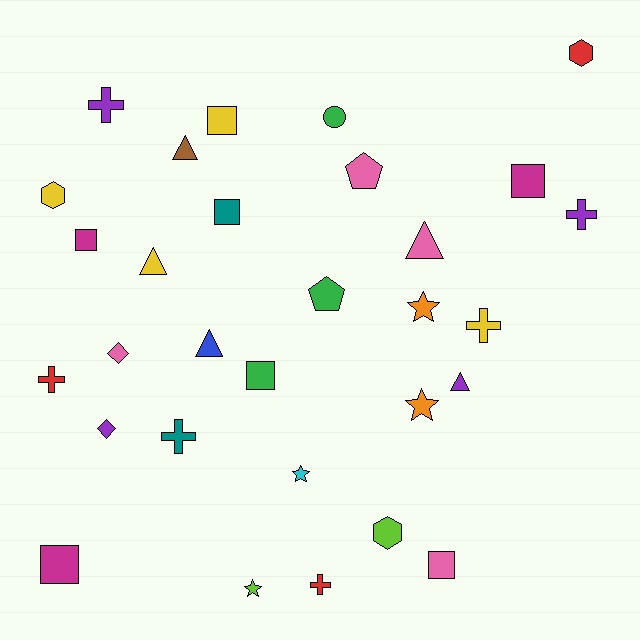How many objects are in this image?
There are 30 objects.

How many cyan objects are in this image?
There is 1 cyan object.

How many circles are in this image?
There is 1 circle.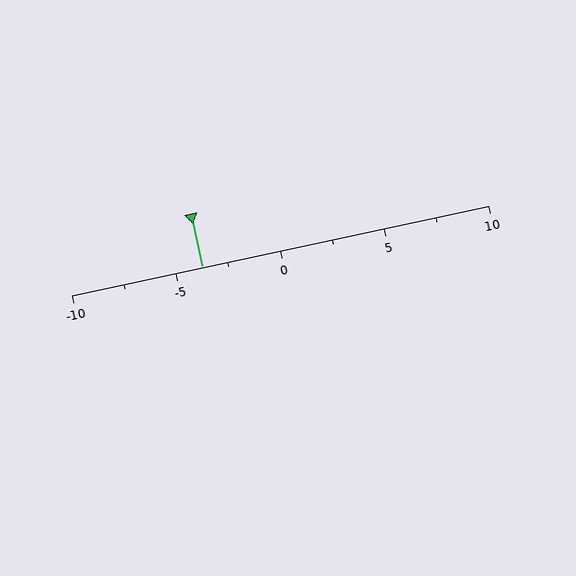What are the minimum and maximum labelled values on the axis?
The axis runs from -10 to 10.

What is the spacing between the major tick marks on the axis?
The major ticks are spaced 5 apart.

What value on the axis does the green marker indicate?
The marker indicates approximately -3.8.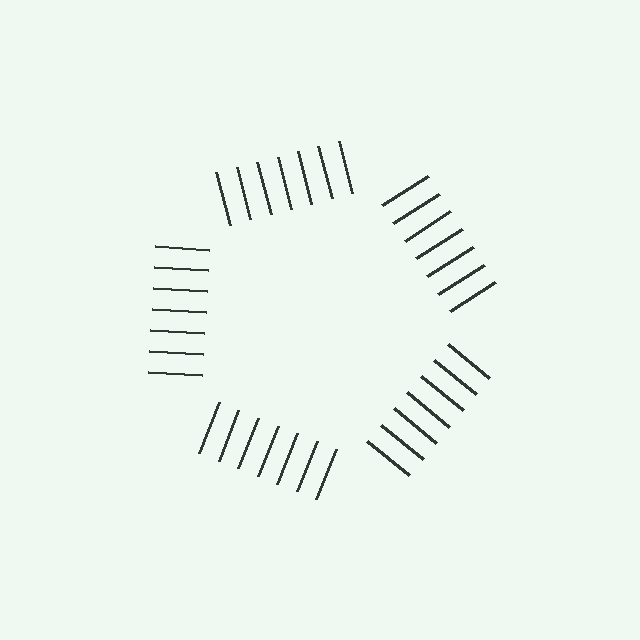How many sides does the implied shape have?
5 sides — the line-ends trace a pentagon.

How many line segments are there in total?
35 — 7 along each of the 5 edges.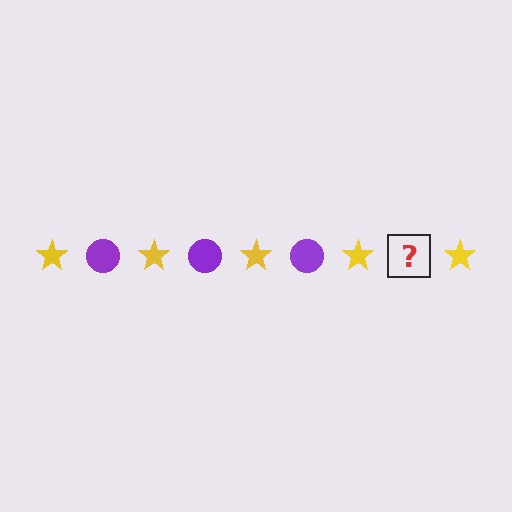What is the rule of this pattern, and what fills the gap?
The rule is that the pattern alternates between yellow star and purple circle. The gap should be filled with a purple circle.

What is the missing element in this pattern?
The missing element is a purple circle.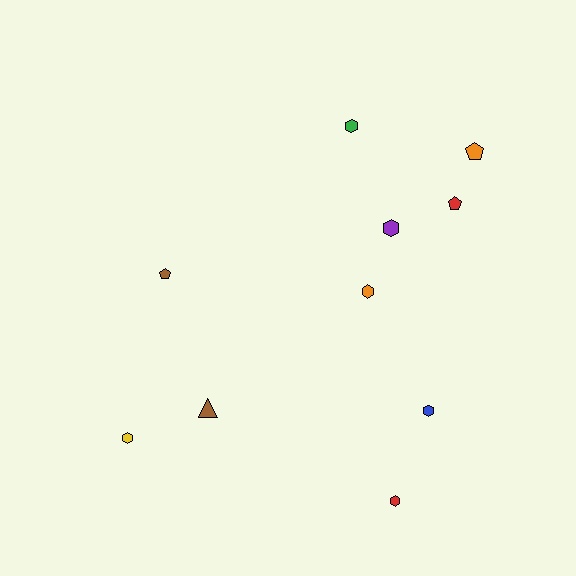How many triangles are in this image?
There is 1 triangle.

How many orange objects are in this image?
There are 2 orange objects.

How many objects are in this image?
There are 10 objects.